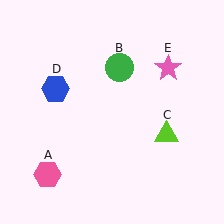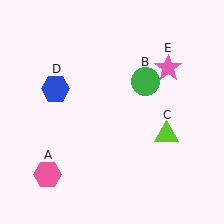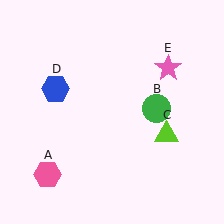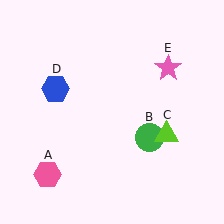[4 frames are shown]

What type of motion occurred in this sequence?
The green circle (object B) rotated clockwise around the center of the scene.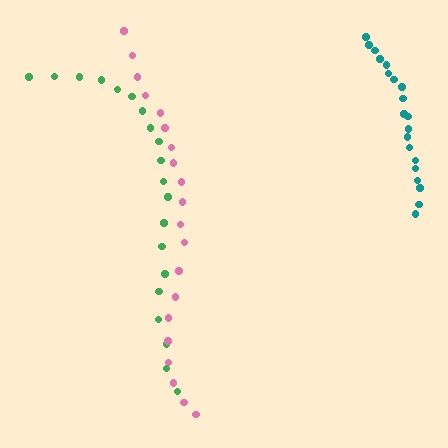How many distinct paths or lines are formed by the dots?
There are 3 distinct paths.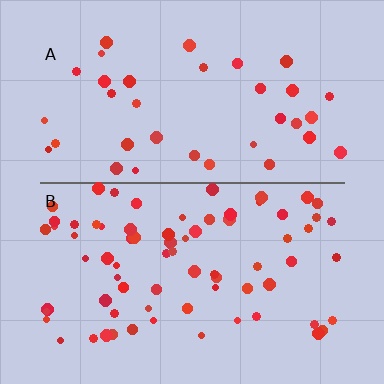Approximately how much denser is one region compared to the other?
Approximately 2.0× — region B over region A.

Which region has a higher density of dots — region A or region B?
B (the bottom).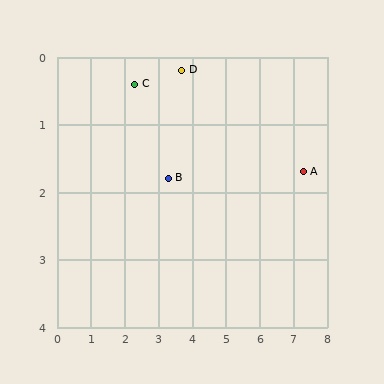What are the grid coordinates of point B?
Point B is at approximately (3.3, 1.8).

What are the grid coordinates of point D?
Point D is at approximately (3.7, 0.2).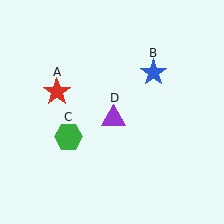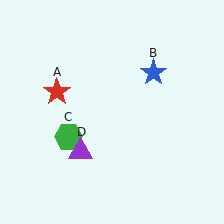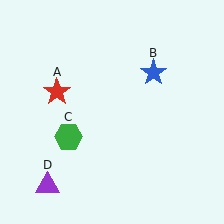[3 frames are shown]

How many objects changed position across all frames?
1 object changed position: purple triangle (object D).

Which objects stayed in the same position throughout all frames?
Red star (object A) and blue star (object B) and green hexagon (object C) remained stationary.